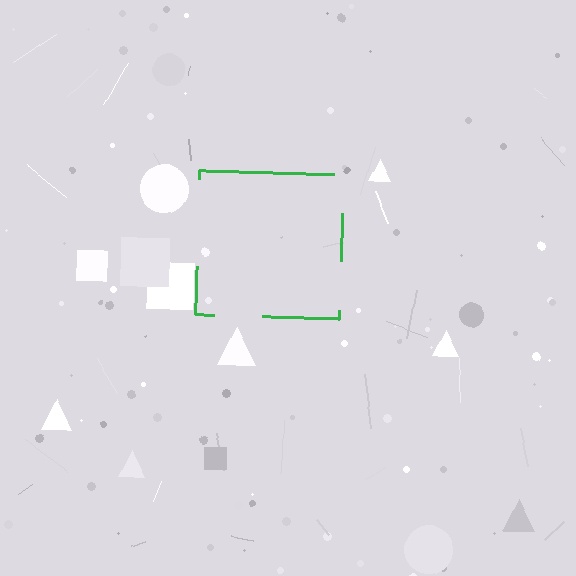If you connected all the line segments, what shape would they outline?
They would outline a square.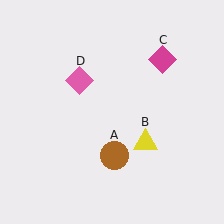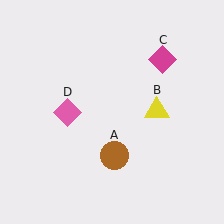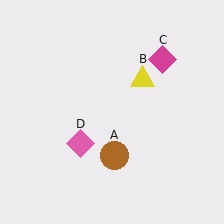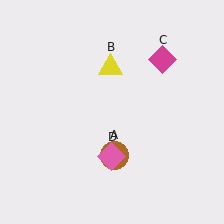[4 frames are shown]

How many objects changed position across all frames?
2 objects changed position: yellow triangle (object B), pink diamond (object D).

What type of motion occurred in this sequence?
The yellow triangle (object B), pink diamond (object D) rotated counterclockwise around the center of the scene.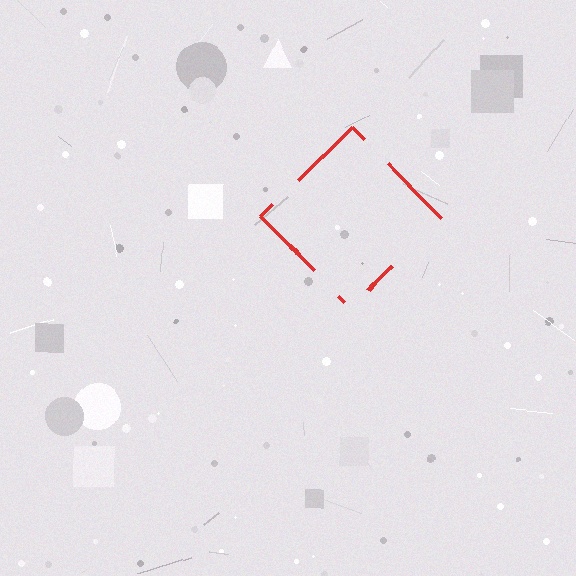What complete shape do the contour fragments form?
The contour fragments form a diamond.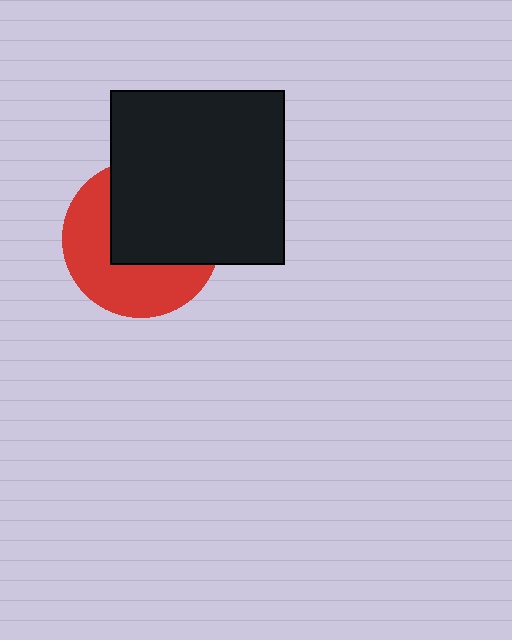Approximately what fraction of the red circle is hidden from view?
Roughly 52% of the red circle is hidden behind the black square.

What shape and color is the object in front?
The object in front is a black square.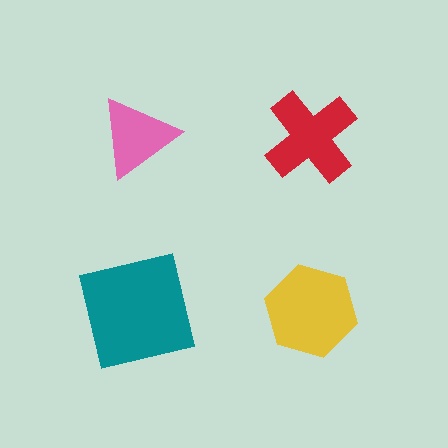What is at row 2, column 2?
A yellow hexagon.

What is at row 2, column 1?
A teal square.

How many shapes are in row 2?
2 shapes.